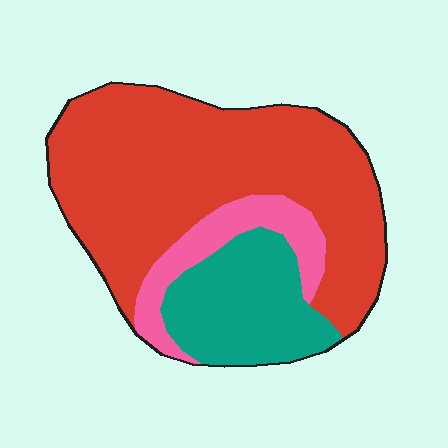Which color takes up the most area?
Red, at roughly 65%.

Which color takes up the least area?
Pink, at roughly 15%.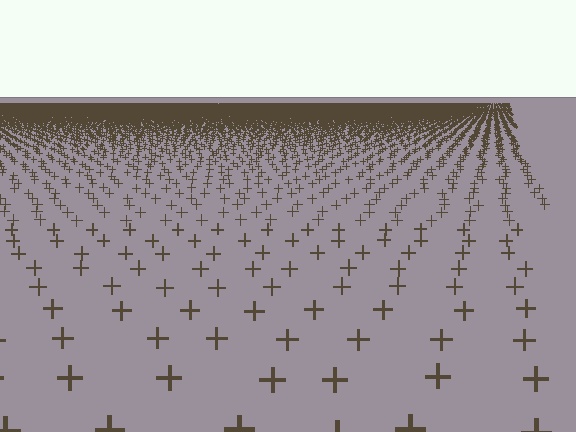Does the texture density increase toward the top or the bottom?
Density increases toward the top.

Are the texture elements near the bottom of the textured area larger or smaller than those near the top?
Larger. Near the bottom, elements are closer to the viewer and appear at a bigger on-screen size.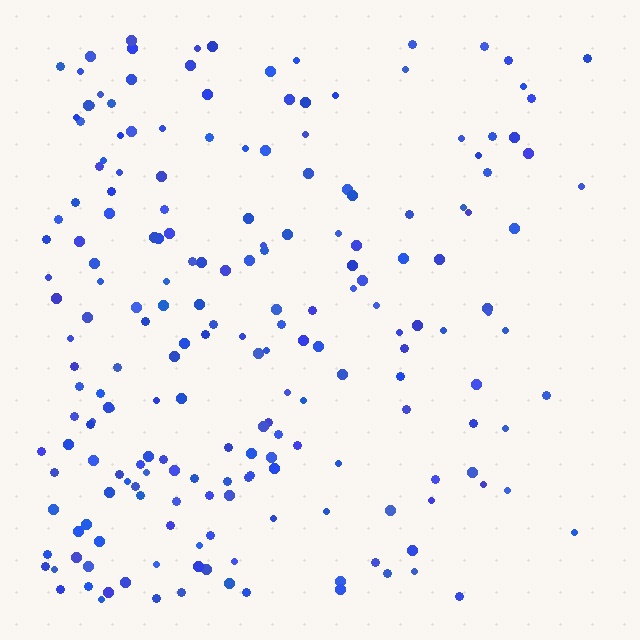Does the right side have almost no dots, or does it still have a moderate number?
Still a moderate number, just noticeably fewer than the left.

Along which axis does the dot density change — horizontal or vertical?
Horizontal.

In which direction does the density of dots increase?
From right to left, with the left side densest.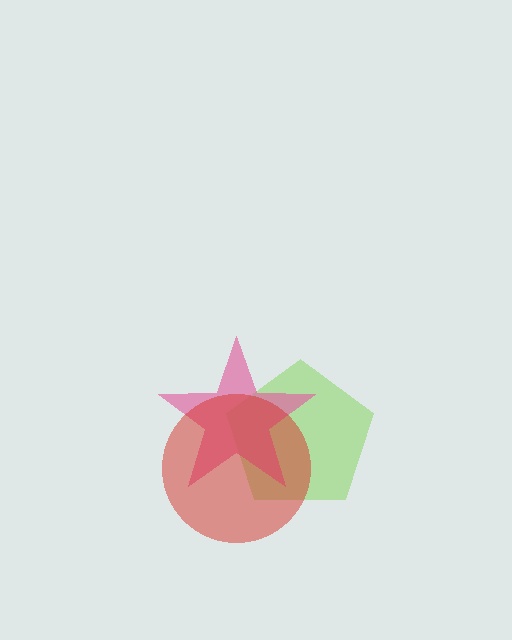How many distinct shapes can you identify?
There are 3 distinct shapes: a lime pentagon, a pink star, a red circle.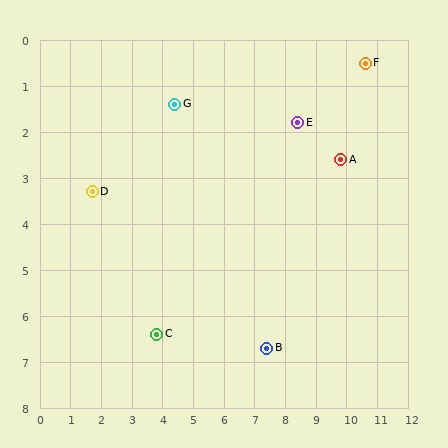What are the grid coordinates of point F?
Point F is at approximately (10.6, 0.5).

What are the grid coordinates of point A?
Point A is at approximately (9.8, 2.6).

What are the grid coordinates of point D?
Point D is at approximately (1.7, 3.3).